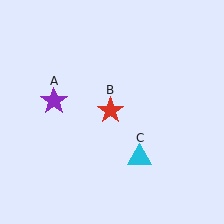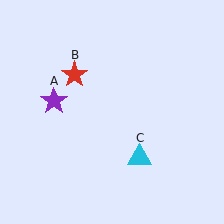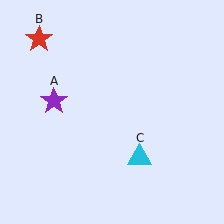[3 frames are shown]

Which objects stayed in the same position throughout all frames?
Purple star (object A) and cyan triangle (object C) remained stationary.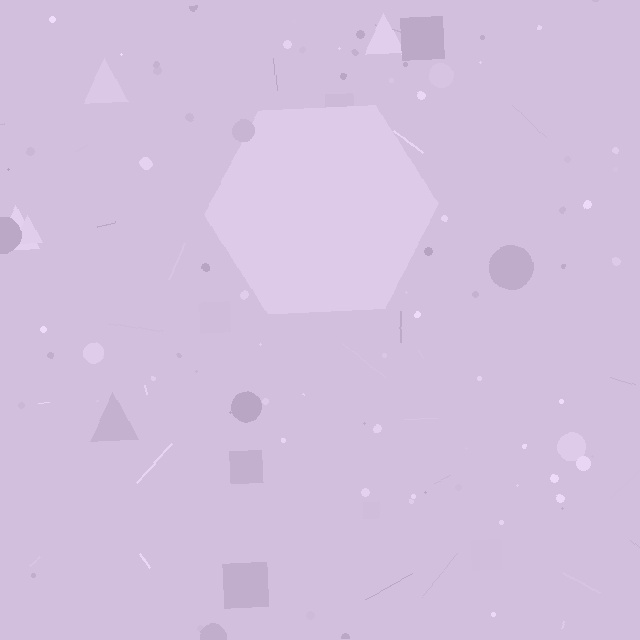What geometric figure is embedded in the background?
A hexagon is embedded in the background.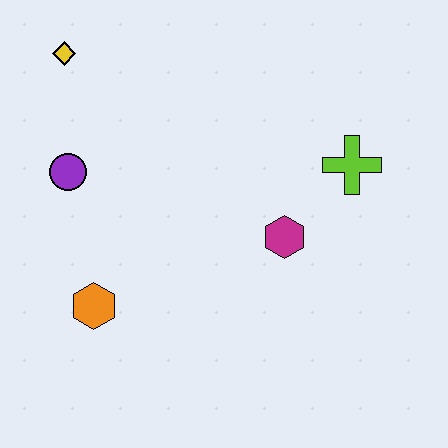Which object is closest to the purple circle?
The yellow diamond is closest to the purple circle.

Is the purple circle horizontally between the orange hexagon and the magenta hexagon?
No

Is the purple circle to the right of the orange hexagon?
No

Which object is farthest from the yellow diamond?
The lime cross is farthest from the yellow diamond.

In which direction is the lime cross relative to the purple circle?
The lime cross is to the right of the purple circle.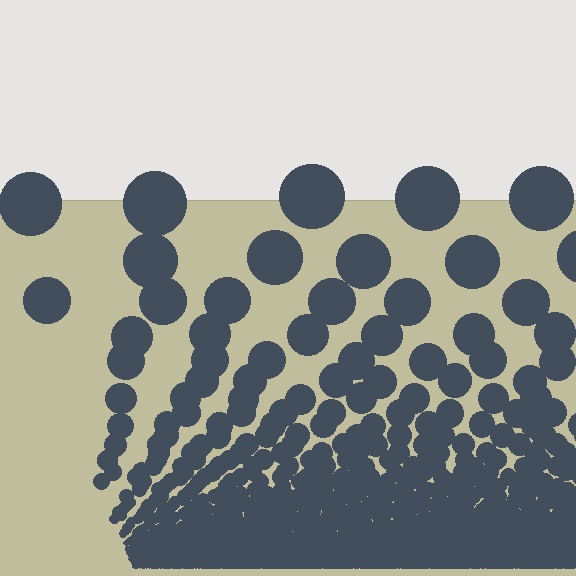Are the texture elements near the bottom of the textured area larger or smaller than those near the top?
Smaller. The gradient is inverted — elements near the bottom are smaller and denser.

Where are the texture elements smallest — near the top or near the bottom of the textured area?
Near the bottom.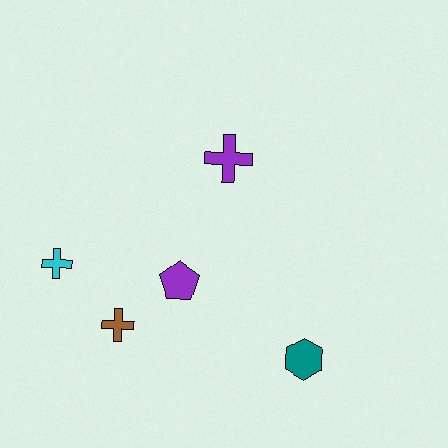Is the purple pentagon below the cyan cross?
Yes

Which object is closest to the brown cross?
The purple pentagon is closest to the brown cross.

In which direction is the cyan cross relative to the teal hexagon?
The cyan cross is to the left of the teal hexagon.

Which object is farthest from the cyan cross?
The teal hexagon is farthest from the cyan cross.